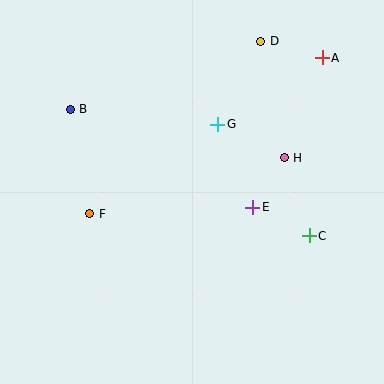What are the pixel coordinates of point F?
Point F is at (90, 214).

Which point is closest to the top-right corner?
Point A is closest to the top-right corner.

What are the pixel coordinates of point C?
Point C is at (309, 236).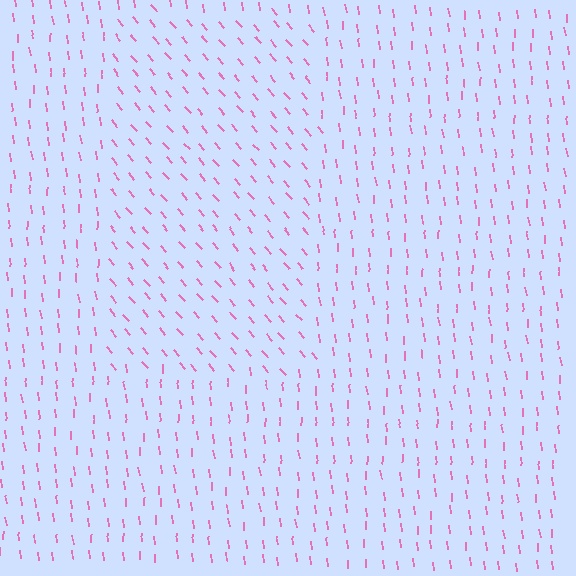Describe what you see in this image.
The image is filled with small pink line segments. A rectangle region in the image has lines oriented differently from the surrounding lines, creating a visible texture boundary.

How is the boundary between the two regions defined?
The boundary is defined purely by a change in line orientation (approximately 34 degrees difference). All lines are the same color and thickness.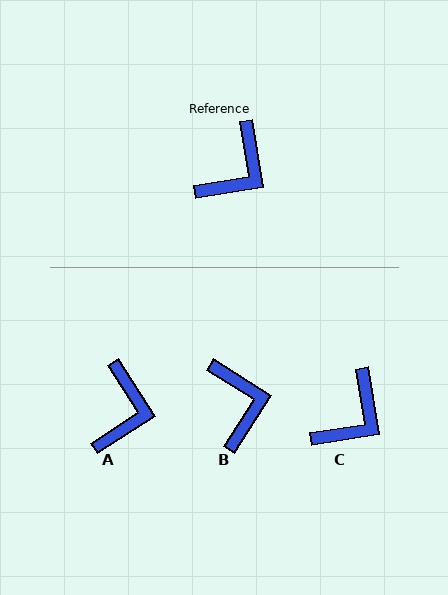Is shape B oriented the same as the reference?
No, it is off by about 49 degrees.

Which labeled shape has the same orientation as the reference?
C.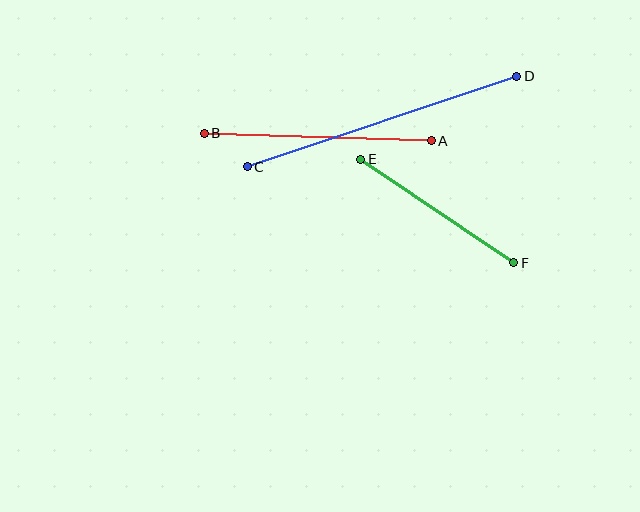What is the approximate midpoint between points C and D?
The midpoint is at approximately (382, 121) pixels.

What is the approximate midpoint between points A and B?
The midpoint is at approximately (318, 137) pixels.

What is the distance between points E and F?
The distance is approximately 185 pixels.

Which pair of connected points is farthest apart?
Points C and D are farthest apart.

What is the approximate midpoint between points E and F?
The midpoint is at approximately (437, 211) pixels.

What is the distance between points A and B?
The distance is approximately 227 pixels.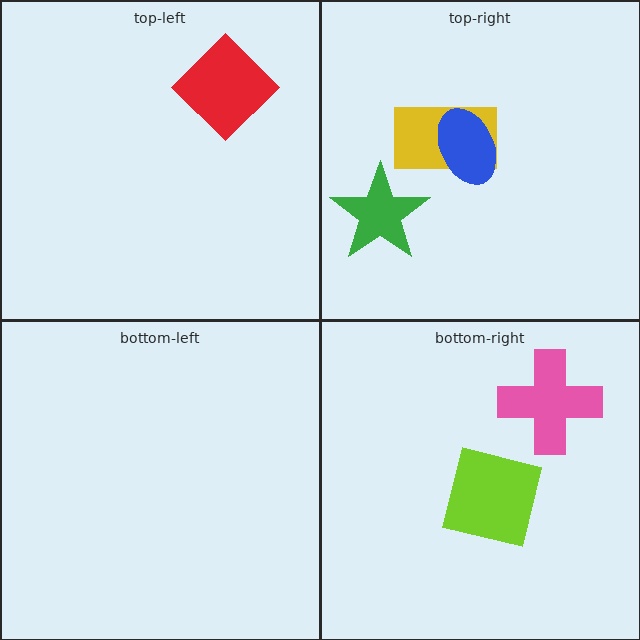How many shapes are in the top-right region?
3.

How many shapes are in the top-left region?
1.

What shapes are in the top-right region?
The yellow rectangle, the blue ellipse, the green star.